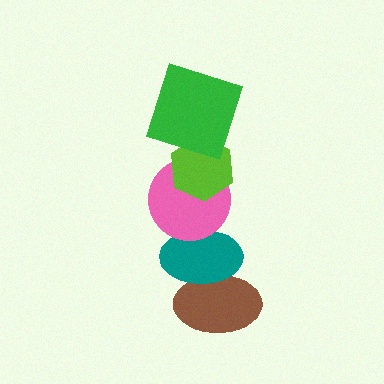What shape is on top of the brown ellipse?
The teal ellipse is on top of the brown ellipse.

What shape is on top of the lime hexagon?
The green square is on top of the lime hexagon.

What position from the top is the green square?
The green square is 1st from the top.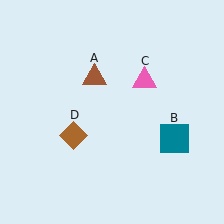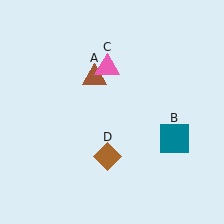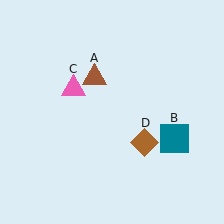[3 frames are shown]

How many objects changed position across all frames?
2 objects changed position: pink triangle (object C), brown diamond (object D).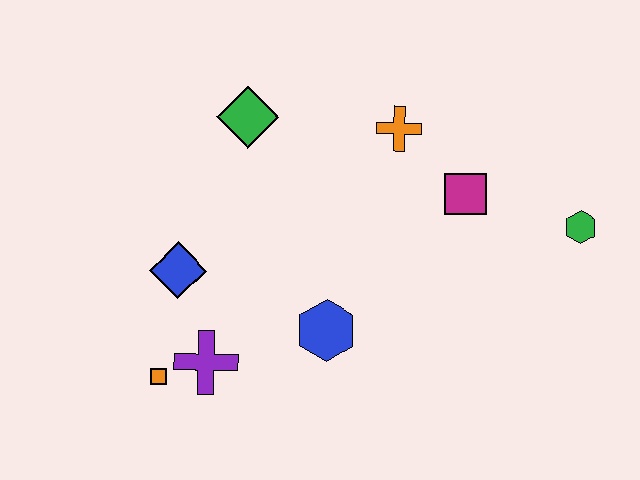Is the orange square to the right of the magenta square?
No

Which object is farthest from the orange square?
The green hexagon is farthest from the orange square.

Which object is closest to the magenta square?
The orange cross is closest to the magenta square.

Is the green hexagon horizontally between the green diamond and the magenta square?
No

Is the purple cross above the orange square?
Yes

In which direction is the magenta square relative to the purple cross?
The magenta square is to the right of the purple cross.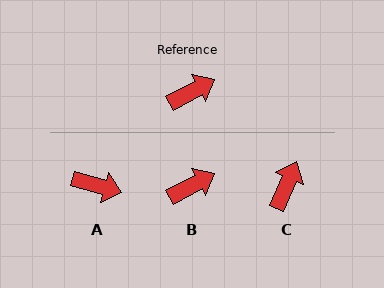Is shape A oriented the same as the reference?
No, it is off by about 44 degrees.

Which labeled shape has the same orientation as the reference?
B.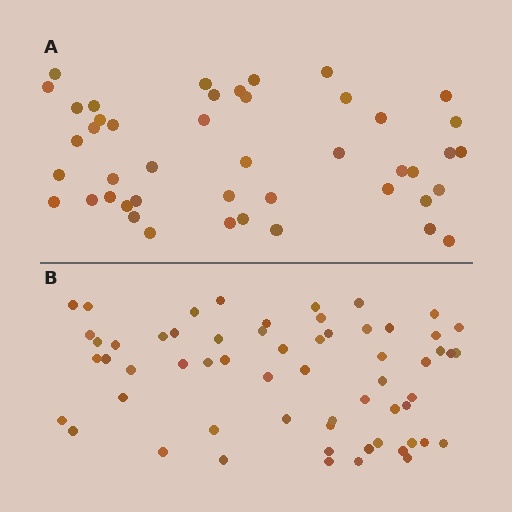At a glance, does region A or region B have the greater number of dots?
Region B (the bottom region) has more dots.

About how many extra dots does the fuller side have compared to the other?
Region B has approximately 15 more dots than region A.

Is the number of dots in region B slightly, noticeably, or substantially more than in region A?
Region B has noticeably more, but not dramatically so. The ratio is roughly 1.3 to 1.